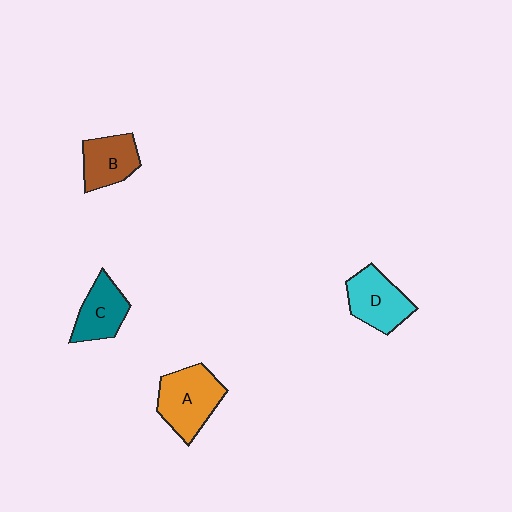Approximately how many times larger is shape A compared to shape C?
Approximately 1.4 times.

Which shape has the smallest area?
Shape B (brown).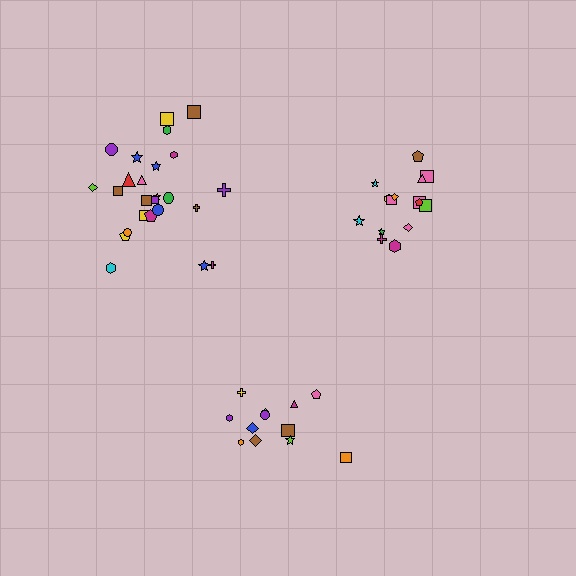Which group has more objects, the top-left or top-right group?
The top-left group.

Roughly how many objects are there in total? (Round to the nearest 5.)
Roughly 50 objects in total.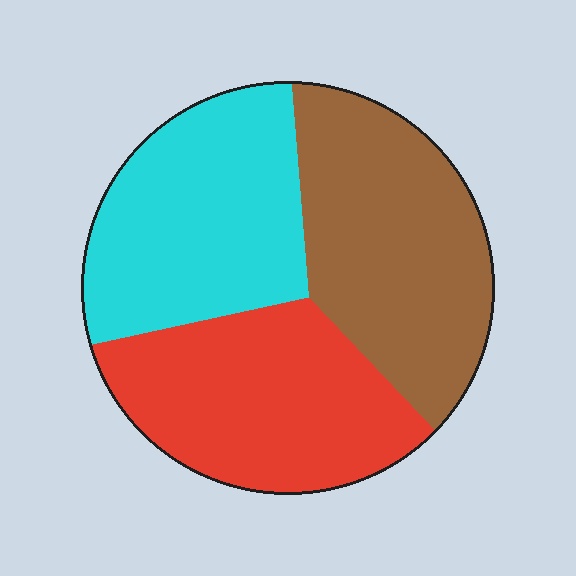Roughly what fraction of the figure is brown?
Brown takes up about one third (1/3) of the figure.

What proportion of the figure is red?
Red takes up about one third (1/3) of the figure.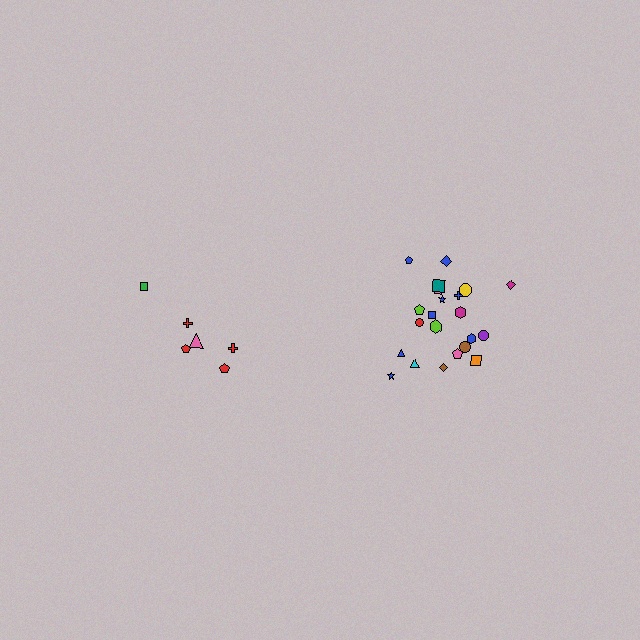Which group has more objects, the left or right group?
The right group.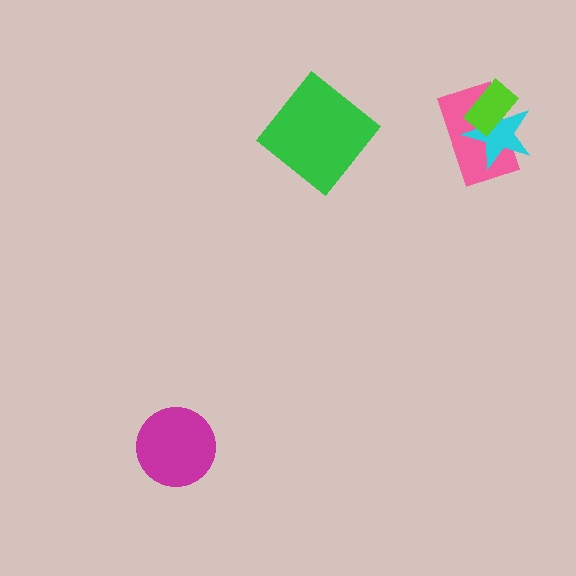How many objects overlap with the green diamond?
0 objects overlap with the green diamond.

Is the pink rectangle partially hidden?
Yes, it is partially covered by another shape.